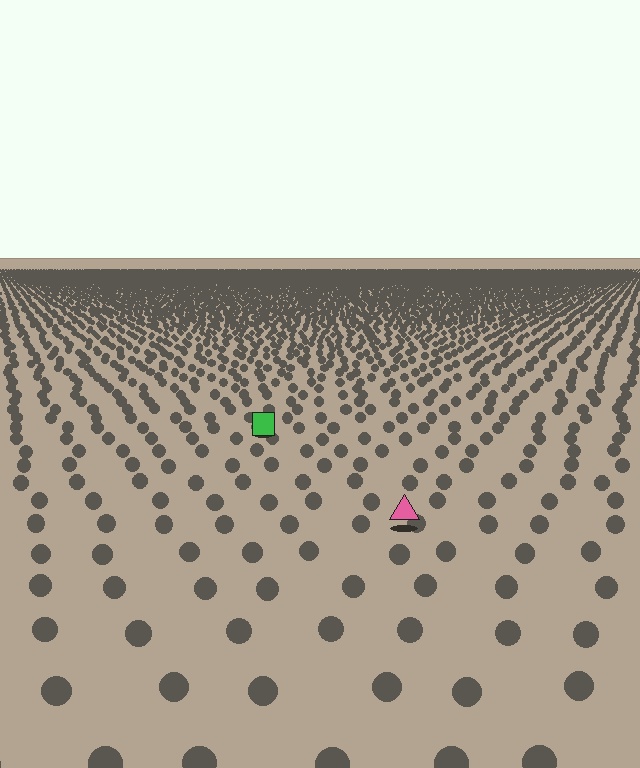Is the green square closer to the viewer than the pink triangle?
No. The pink triangle is closer — you can tell from the texture gradient: the ground texture is coarser near it.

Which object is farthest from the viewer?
The green square is farthest from the viewer. It appears smaller and the ground texture around it is denser.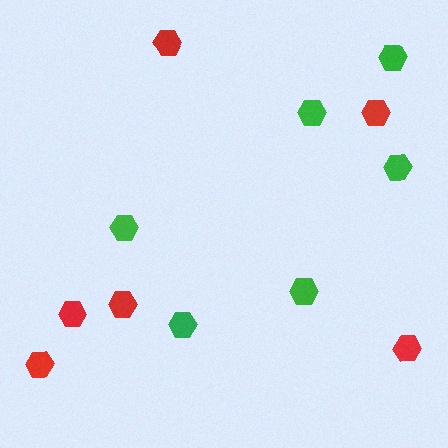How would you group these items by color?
There are 2 groups: one group of red hexagons (6) and one group of green hexagons (6).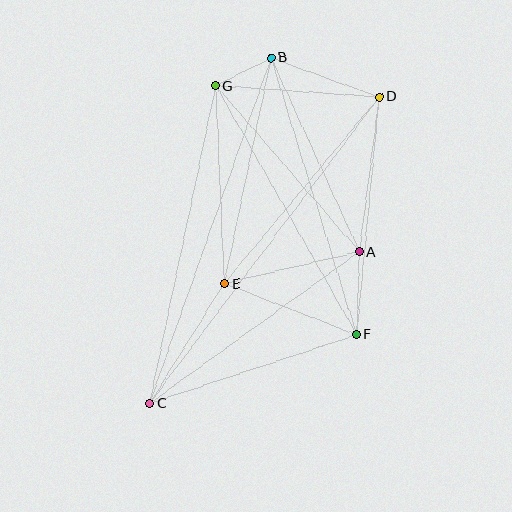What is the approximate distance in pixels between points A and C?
The distance between A and C is approximately 258 pixels.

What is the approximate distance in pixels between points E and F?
The distance between E and F is approximately 142 pixels.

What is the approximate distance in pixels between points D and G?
The distance between D and G is approximately 164 pixels.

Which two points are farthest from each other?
Points C and D are farthest from each other.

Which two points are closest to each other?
Points B and G are closest to each other.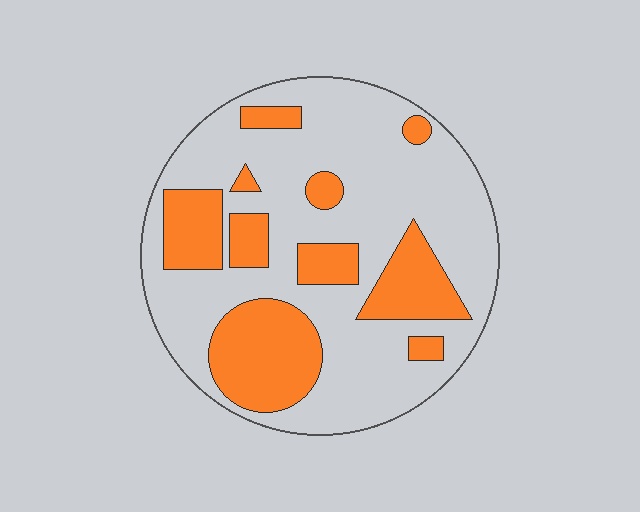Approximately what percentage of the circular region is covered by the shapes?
Approximately 30%.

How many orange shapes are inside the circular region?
10.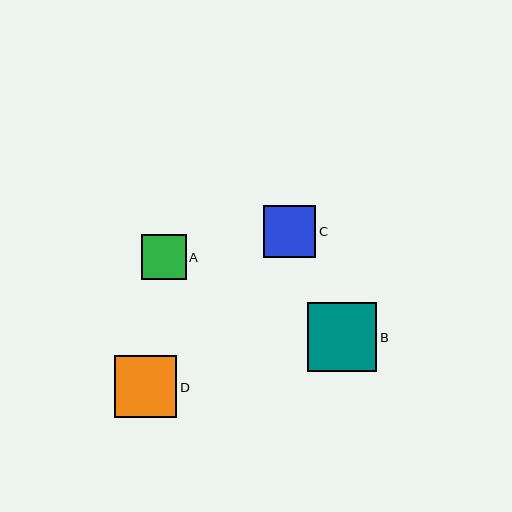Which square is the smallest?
Square A is the smallest with a size of approximately 45 pixels.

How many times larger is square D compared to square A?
Square D is approximately 1.4 times the size of square A.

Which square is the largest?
Square B is the largest with a size of approximately 69 pixels.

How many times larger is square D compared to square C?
Square D is approximately 1.2 times the size of square C.